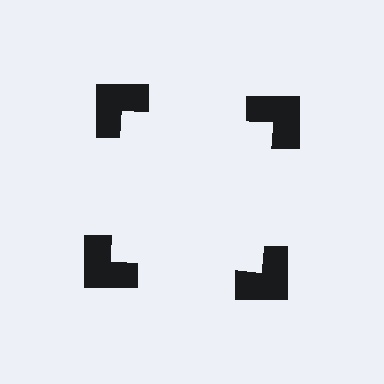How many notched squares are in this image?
There are 4 — one at each vertex of the illusory square.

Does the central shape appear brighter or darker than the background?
It typically appears slightly brighter than the background, even though no actual brightness change is drawn.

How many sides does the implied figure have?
4 sides.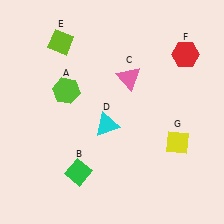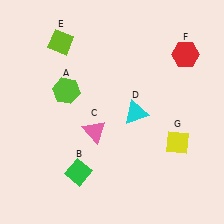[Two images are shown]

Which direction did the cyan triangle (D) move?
The cyan triangle (D) moved right.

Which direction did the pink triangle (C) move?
The pink triangle (C) moved down.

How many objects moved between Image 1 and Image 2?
2 objects moved between the two images.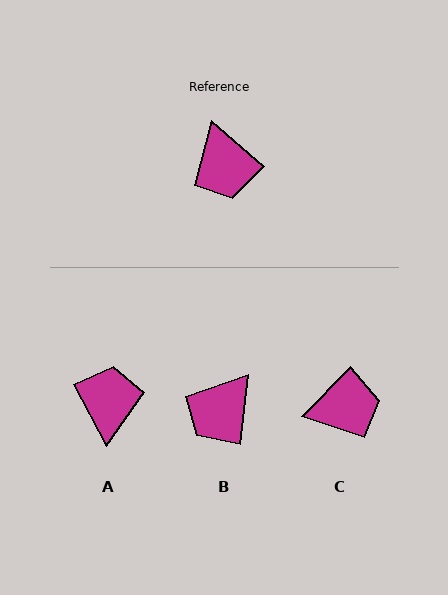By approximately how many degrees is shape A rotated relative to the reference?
Approximately 159 degrees counter-clockwise.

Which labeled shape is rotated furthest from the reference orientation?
A, about 159 degrees away.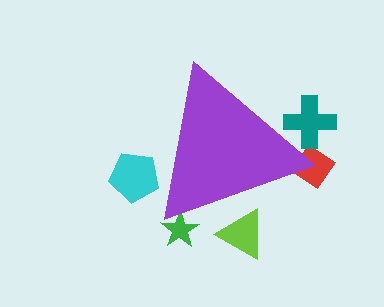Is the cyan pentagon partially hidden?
Yes, the cyan pentagon is partially hidden behind the purple triangle.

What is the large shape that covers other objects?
A purple triangle.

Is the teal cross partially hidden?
Yes, the teal cross is partially hidden behind the purple triangle.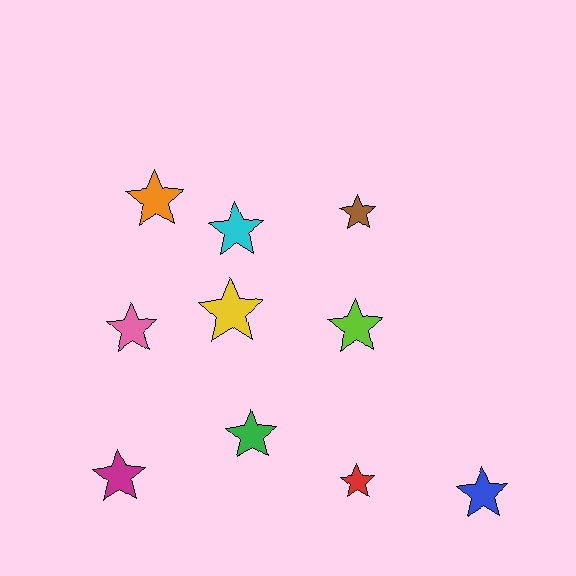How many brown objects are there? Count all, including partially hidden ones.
There is 1 brown object.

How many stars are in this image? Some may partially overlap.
There are 10 stars.